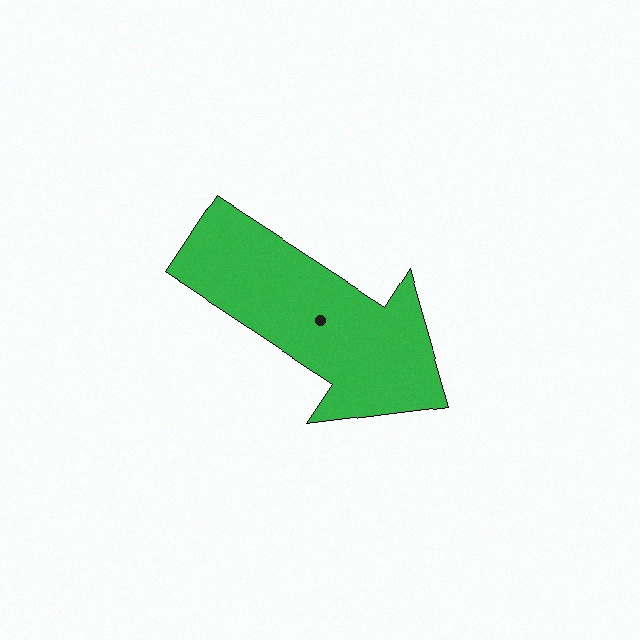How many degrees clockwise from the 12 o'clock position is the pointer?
Approximately 123 degrees.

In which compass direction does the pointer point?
Southeast.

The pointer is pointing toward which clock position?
Roughly 4 o'clock.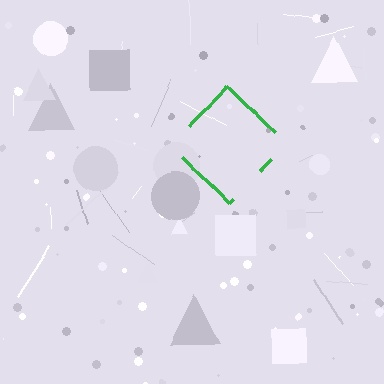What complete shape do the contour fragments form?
The contour fragments form a diamond.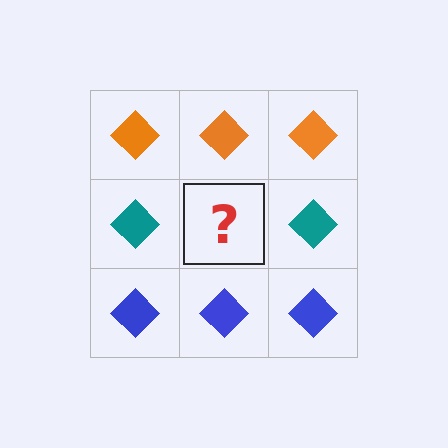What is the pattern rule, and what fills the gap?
The rule is that each row has a consistent color. The gap should be filled with a teal diamond.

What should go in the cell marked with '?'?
The missing cell should contain a teal diamond.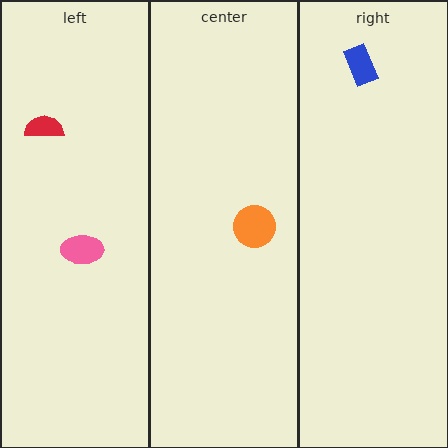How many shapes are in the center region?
1.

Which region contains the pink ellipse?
The left region.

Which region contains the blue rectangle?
The right region.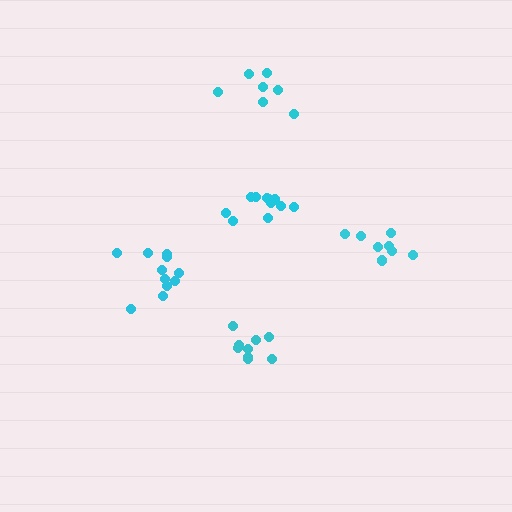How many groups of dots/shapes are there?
There are 5 groups.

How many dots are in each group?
Group 1: 8 dots, Group 2: 7 dots, Group 3: 9 dots, Group 4: 11 dots, Group 5: 11 dots (46 total).